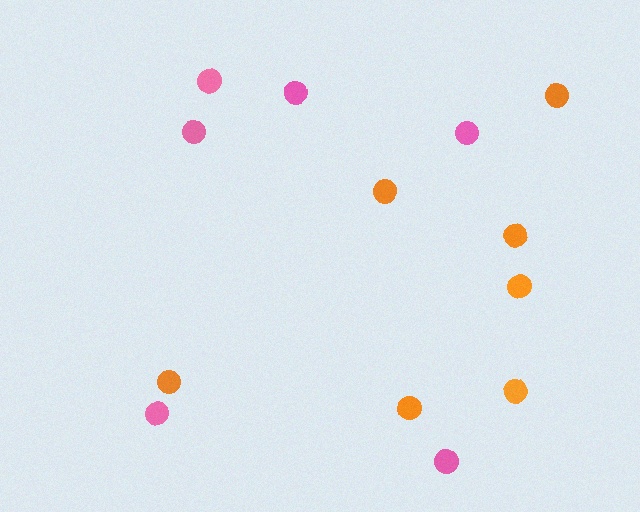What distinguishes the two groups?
There are 2 groups: one group of orange circles (7) and one group of pink circles (6).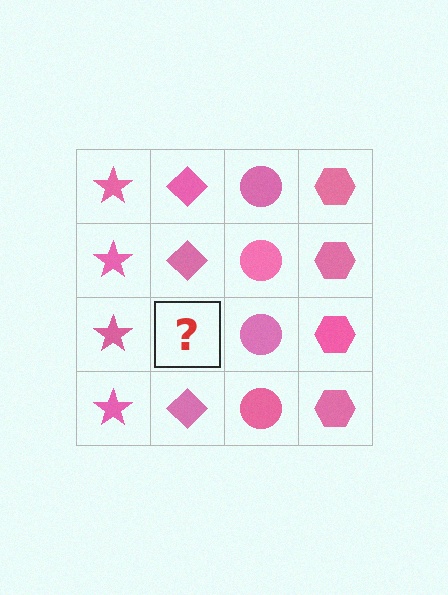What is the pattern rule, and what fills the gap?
The rule is that each column has a consistent shape. The gap should be filled with a pink diamond.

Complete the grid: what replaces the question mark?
The question mark should be replaced with a pink diamond.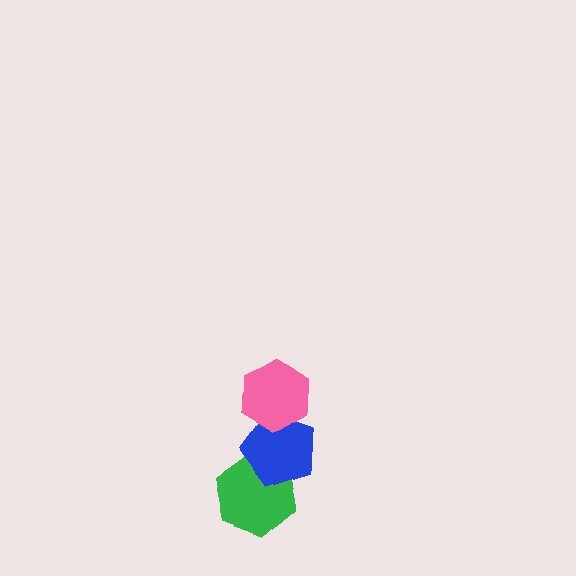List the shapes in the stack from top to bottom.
From top to bottom: the pink hexagon, the blue pentagon, the green hexagon.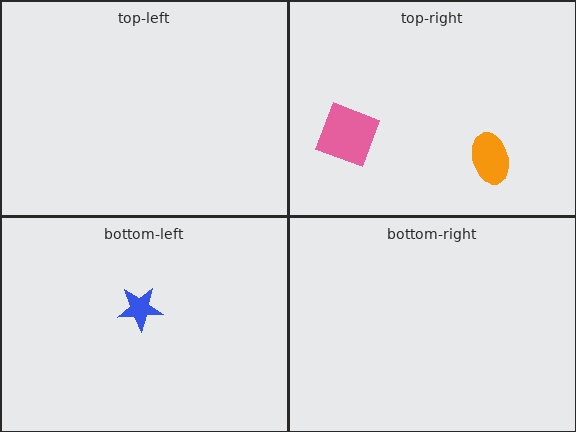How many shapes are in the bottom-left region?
1.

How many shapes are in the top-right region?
2.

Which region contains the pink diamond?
The top-right region.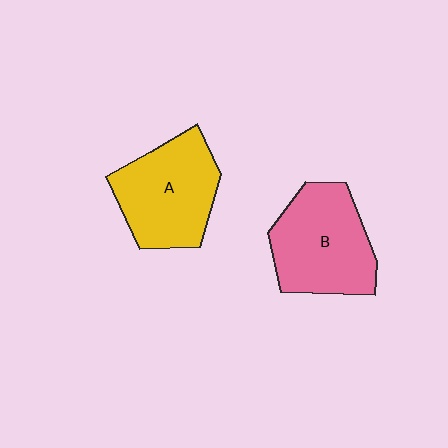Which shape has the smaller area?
Shape A (yellow).